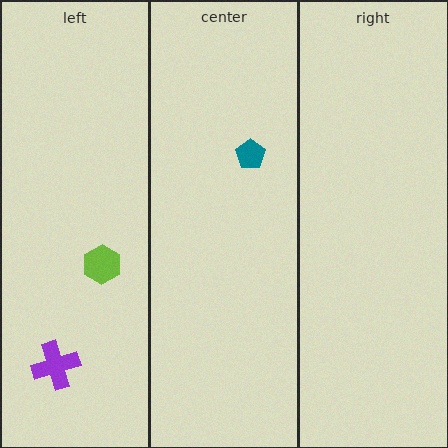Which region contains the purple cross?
The left region.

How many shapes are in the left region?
2.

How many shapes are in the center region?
1.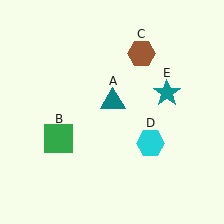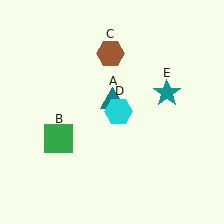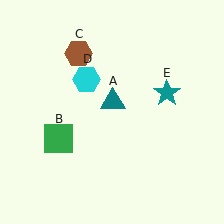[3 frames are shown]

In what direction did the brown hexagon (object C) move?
The brown hexagon (object C) moved left.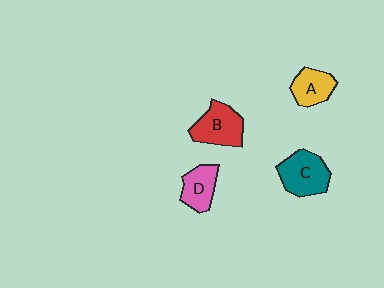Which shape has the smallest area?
Shape A (yellow).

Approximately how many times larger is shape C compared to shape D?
Approximately 1.4 times.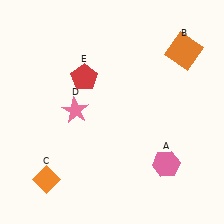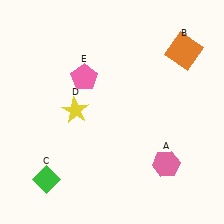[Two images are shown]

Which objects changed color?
C changed from orange to green. D changed from pink to yellow. E changed from red to pink.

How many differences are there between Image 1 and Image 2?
There are 3 differences between the two images.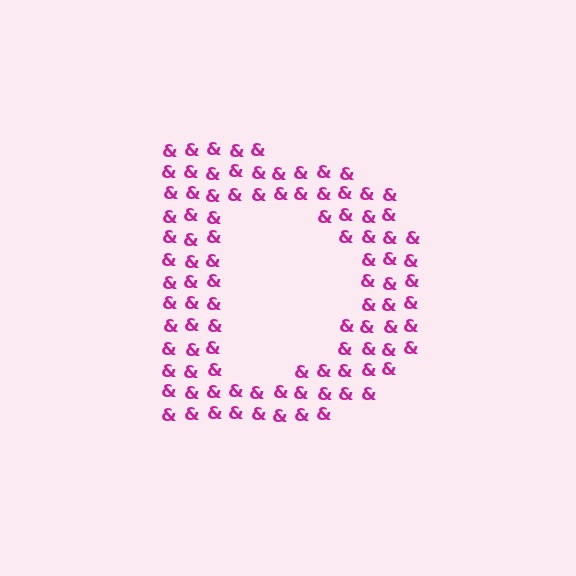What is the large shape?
The large shape is the letter D.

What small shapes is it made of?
It is made of small ampersands.